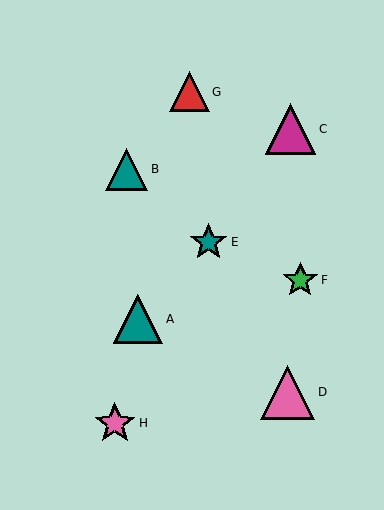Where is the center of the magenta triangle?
The center of the magenta triangle is at (290, 129).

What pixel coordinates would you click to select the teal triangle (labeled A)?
Click at (138, 319) to select the teal triangle A.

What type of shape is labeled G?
Shape G is a red triangle.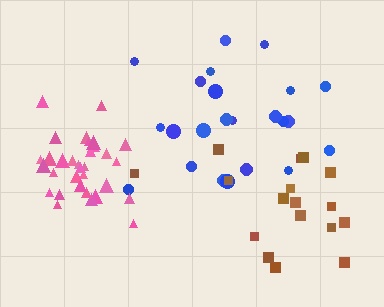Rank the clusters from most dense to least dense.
pink, blue, brown.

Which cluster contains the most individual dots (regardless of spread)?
Pink (32).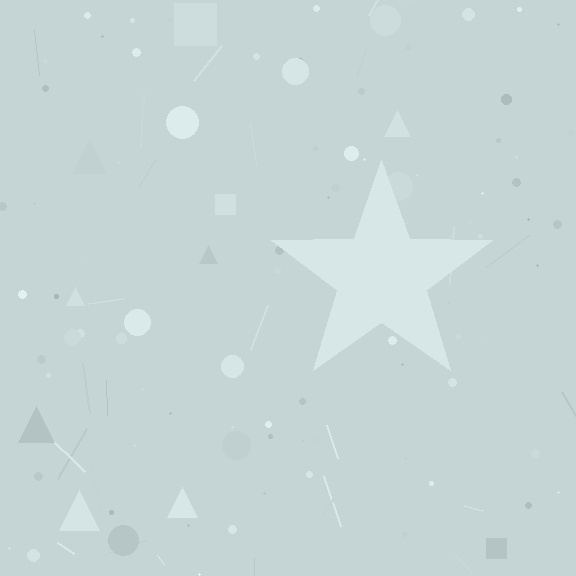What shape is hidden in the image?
A star is hidden in the image.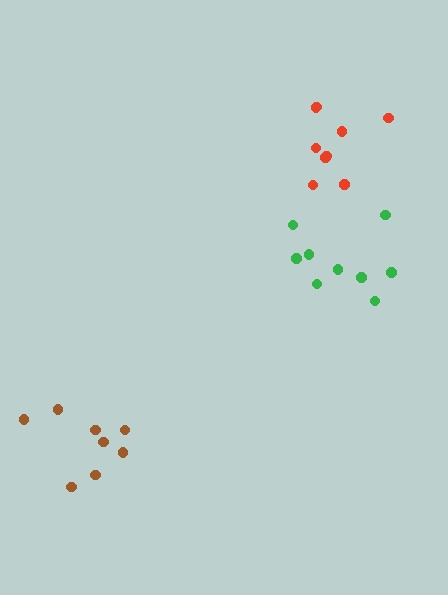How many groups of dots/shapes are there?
There are 3 groups.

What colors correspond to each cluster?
The clusters are colored: brown, green, red.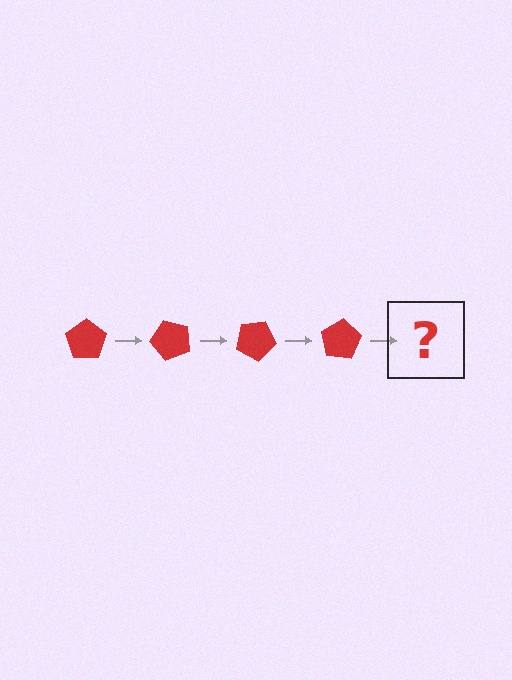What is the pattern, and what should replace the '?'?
The pattern is that the pentagon rotates 50 degrees each step. The '?' should be a red pentagon rotated 200 degrees.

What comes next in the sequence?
The next element should be a red pentagon rotated 200 degrees.